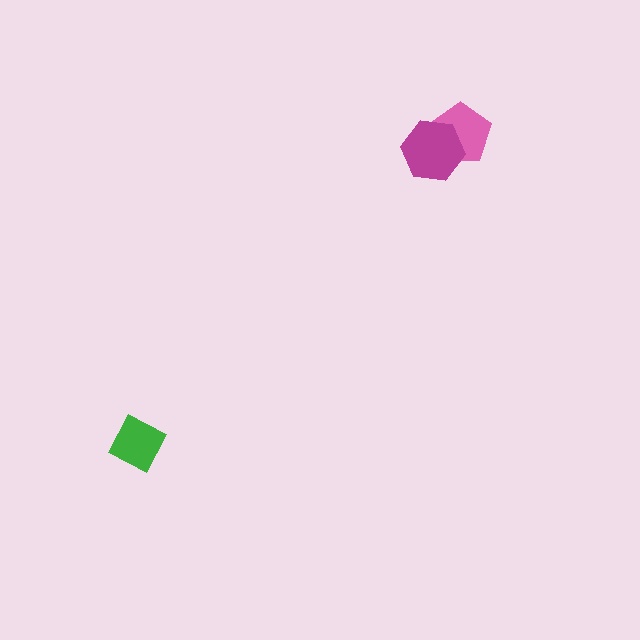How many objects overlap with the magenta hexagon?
1 object overlaps with the magenta hexagon.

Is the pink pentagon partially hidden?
Yes, it is partially covered by another shape.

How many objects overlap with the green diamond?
0 objects overlap with the green diamond.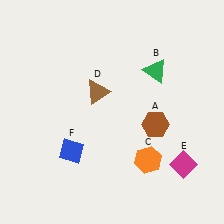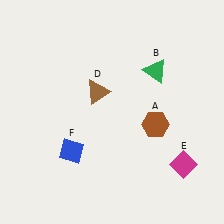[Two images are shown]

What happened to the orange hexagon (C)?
The orange hexagon (C) was removed in Image 2. It was in the bottom-right area of Image 1.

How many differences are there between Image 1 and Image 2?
There is 1 difference between the two images.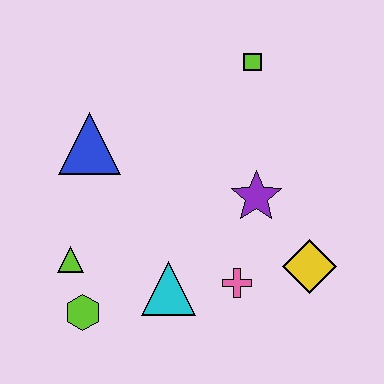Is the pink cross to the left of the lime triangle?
No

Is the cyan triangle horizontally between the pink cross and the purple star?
No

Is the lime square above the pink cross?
Yes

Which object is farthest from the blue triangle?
The yellow diamond is farthest from the blue triangle.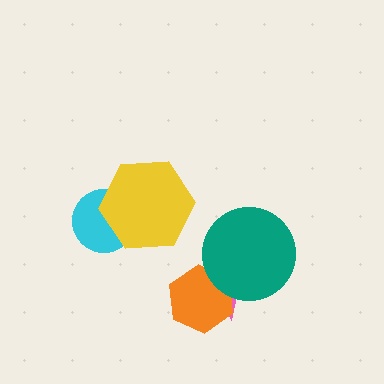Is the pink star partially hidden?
Yes, it is partially covered by another shape.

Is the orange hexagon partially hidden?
Yes, it is partially covered by another shape.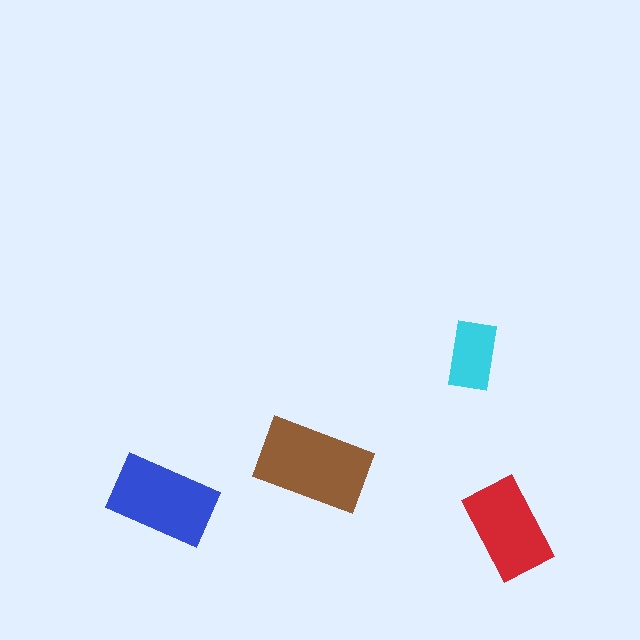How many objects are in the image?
There are 4 objects in the image.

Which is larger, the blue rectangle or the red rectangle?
The blue one.